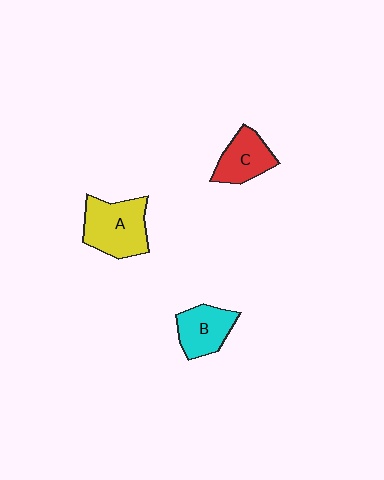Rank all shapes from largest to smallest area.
From largest to smallest: A (yellow), B (cyan), C (red).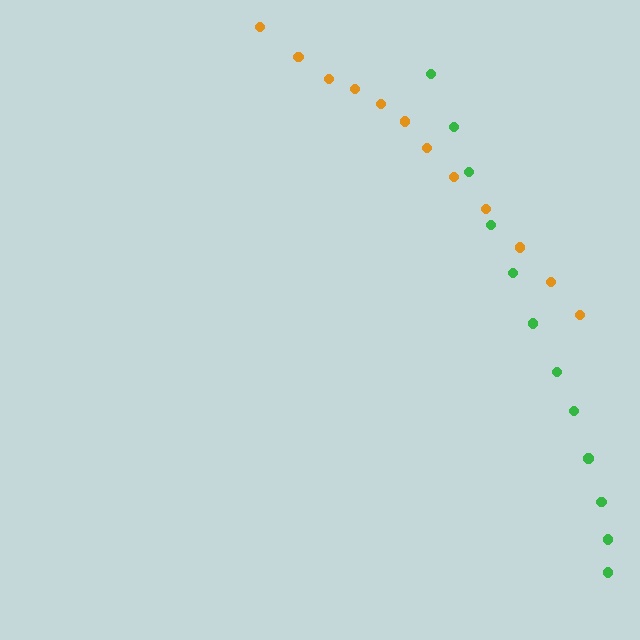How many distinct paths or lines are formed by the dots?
There are 2 distinct paths.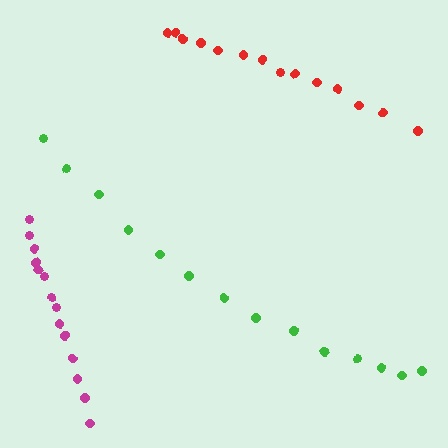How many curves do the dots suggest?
There are 3 distinct paths.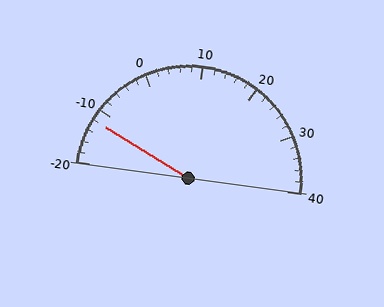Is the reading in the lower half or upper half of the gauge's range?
The reading is in the lower half of the range (-20 to 40).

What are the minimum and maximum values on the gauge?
The gauge ranges from -20 to 40.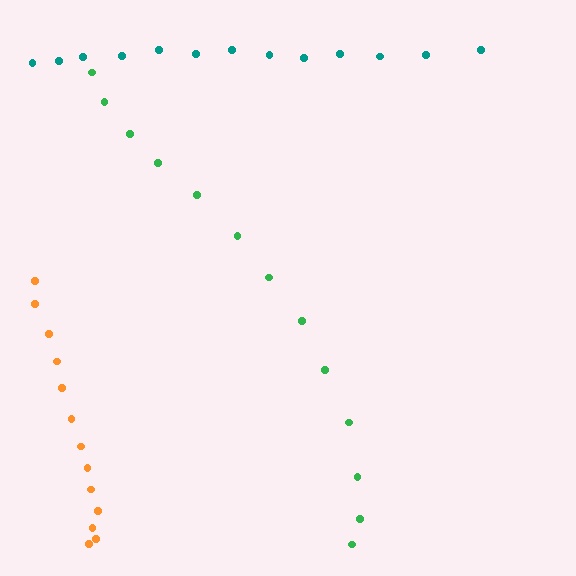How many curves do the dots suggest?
There are 3 distinct paths.